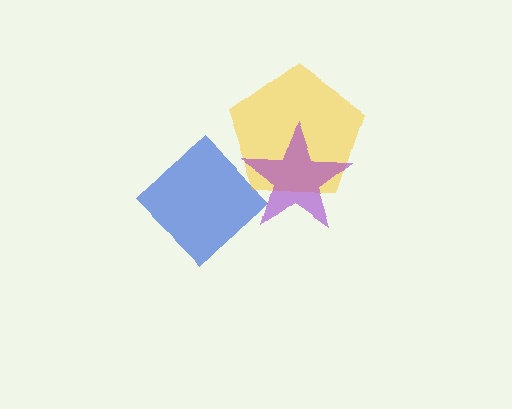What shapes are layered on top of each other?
The layered shapes are: a blue diamond, a yellow pentagon, a purple star.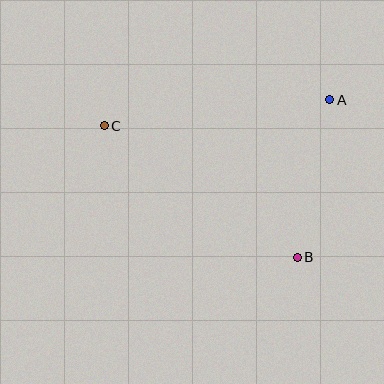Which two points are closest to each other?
Points A and B are closest to each other.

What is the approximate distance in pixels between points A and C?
The distance between A and C is approximately 227 pixels.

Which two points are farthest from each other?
Points B and C are farthest from each other.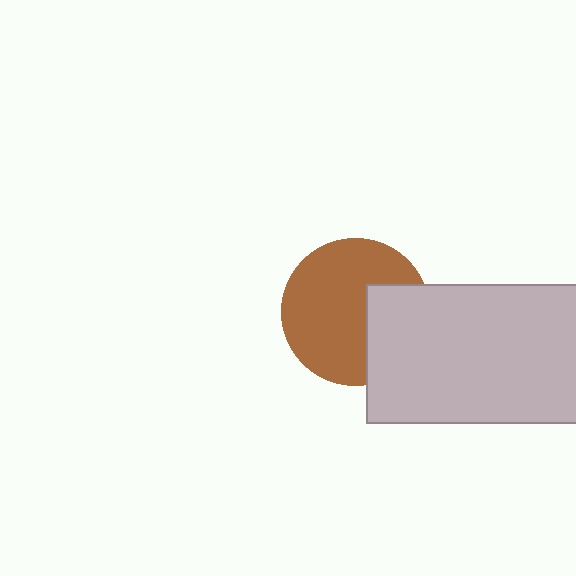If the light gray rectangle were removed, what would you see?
You would see the complete brown circle.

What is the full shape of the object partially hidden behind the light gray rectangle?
The partially hidden object is a brown circle.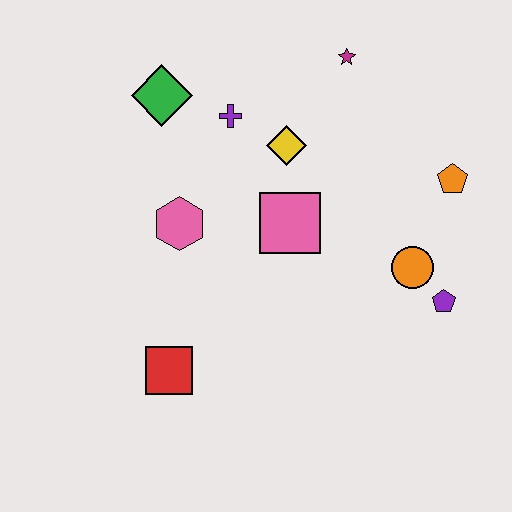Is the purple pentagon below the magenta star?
Yes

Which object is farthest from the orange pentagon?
The red square is farthest from the orange pentagon.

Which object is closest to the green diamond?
The purple cross is closest to the green diamond.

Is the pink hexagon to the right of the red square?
Yes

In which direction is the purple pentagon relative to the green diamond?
The purple pentagon is to the right of the green diamond.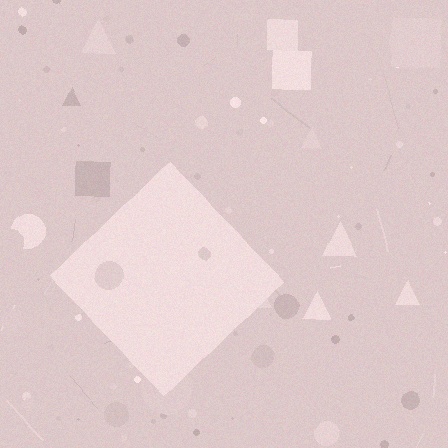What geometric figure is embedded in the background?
A diamond is embedded in the background.